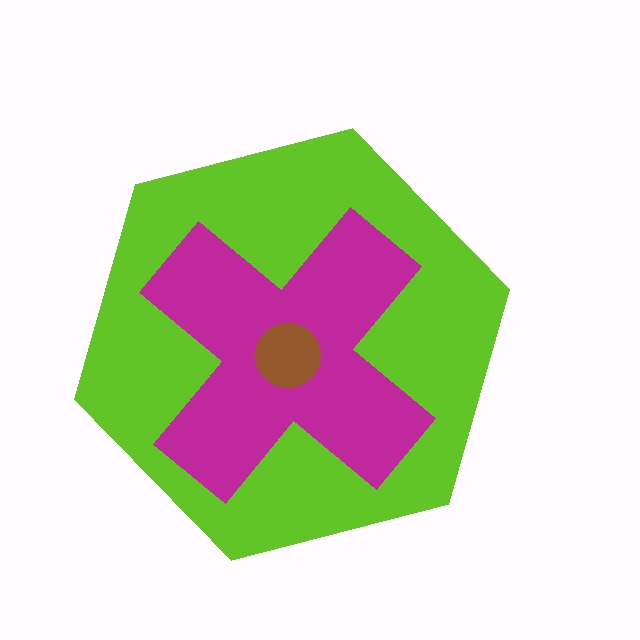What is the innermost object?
The brown circle.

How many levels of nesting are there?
3.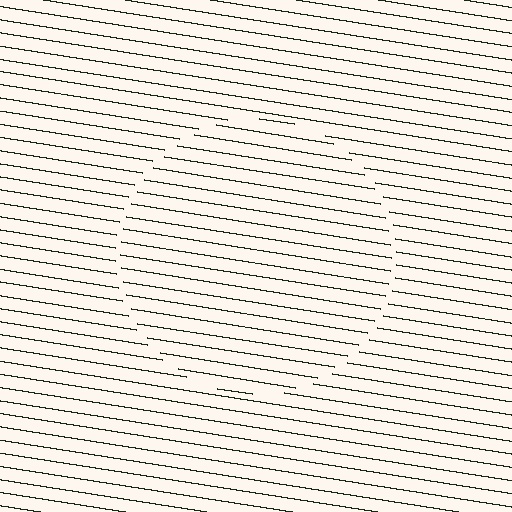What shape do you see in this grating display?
An illusory circle. The interior of the shape contains the same grating, shifted by half a period — the contour is defined by the phase discontinuity where line-ends from the inner and outer gratings abut.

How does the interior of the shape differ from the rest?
The interior of the shape contains the same grating, shifted by half a period — the contour is defined by the phase discontinuity where line-ends from the inner and outer gratings abut.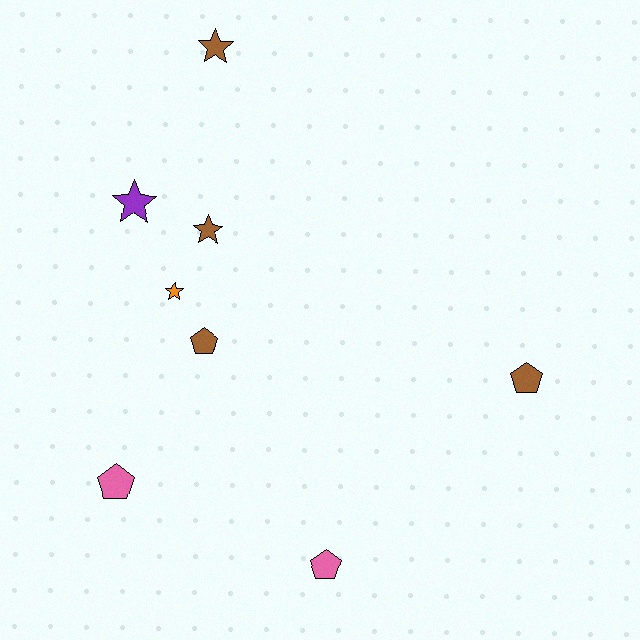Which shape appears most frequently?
Star, with 4 objects.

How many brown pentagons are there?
There are 2 brown pentagons.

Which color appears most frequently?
Brown, with 4 objects.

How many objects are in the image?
There are 8 objects.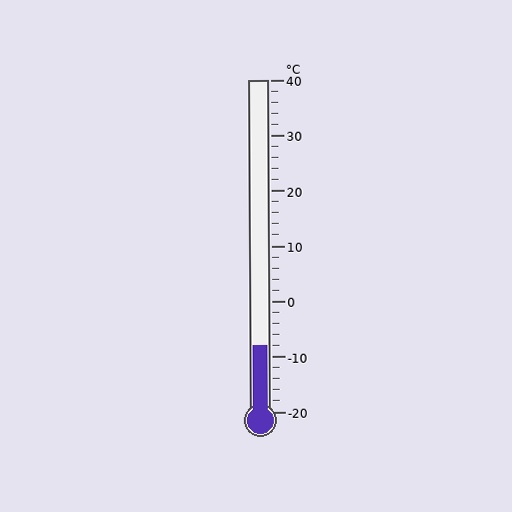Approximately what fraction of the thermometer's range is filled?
The thermometer is filled to approximately 20% of its range.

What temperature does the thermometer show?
The thermometer shows approximately -8°C.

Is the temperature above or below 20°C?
The temperature is below 20°C.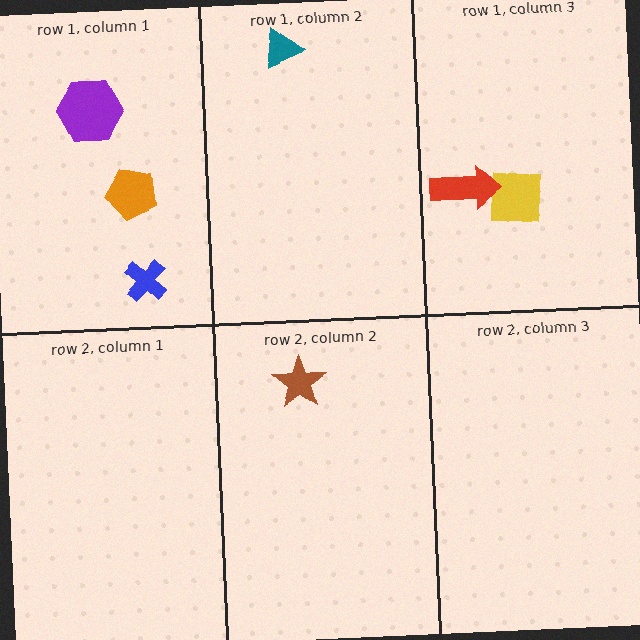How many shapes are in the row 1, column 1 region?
3.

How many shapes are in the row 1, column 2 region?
1.